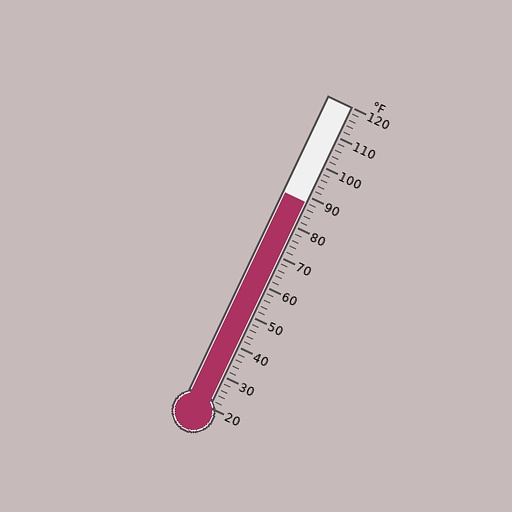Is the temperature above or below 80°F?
The temperature is above 80°F.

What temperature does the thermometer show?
The thermometer shows approximately 88°F.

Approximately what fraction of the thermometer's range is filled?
The thermometer is filled to approximately 70% of its range.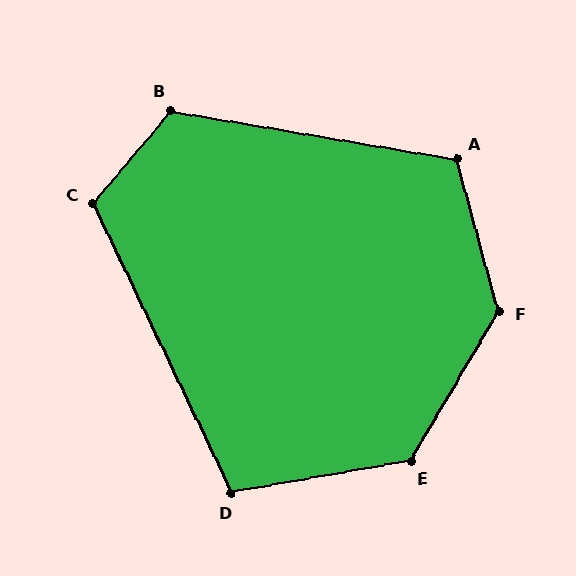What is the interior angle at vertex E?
Approximately 131 degrees (obtuse).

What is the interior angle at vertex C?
Approximately 114 degrees (obtuse).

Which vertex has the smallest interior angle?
D, at approximately 106 degrees.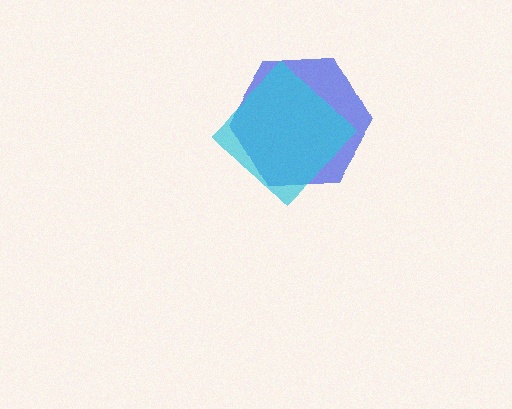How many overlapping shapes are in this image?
There are 2 overlapping shapes in the image.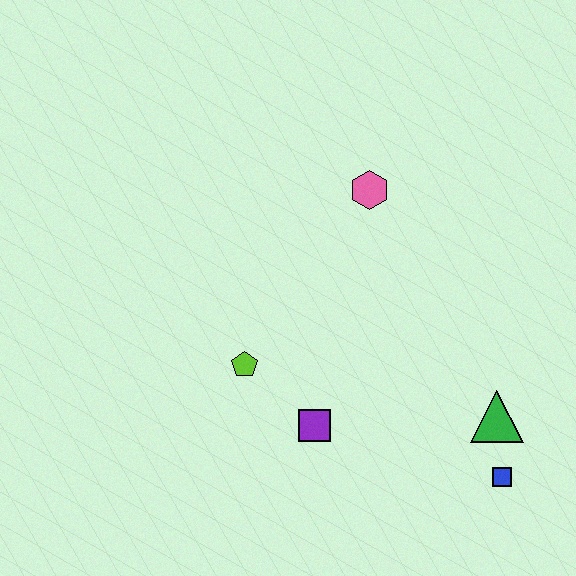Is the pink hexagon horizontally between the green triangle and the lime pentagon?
Yes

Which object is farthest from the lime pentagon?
The blue square is farthest from the lime pentagon.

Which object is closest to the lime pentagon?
The purple square is closest to the lime pentagon.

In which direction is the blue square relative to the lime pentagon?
The blue square is to the right of the lime pentagon.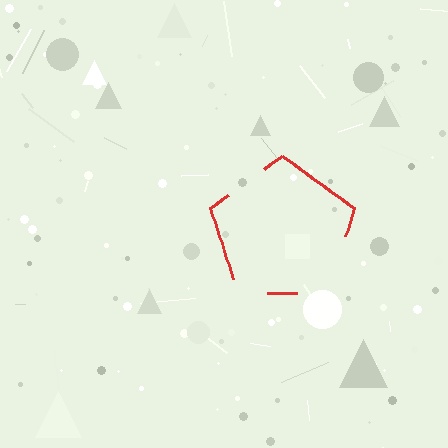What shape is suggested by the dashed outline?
The dashed outline suggests a pentagon.